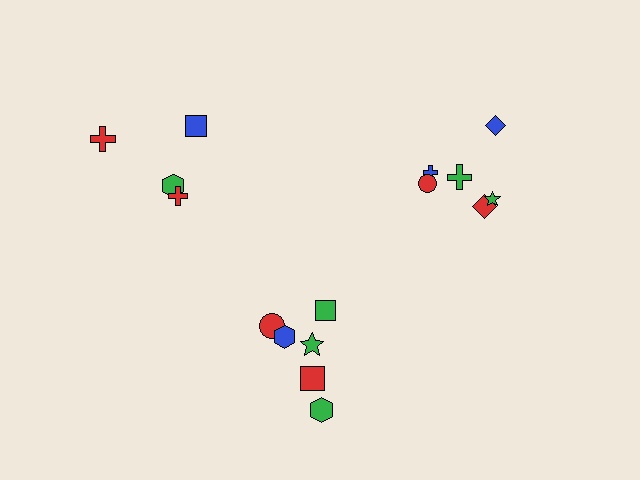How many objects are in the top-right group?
There are 6 objects.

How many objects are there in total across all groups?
There are 16 objects.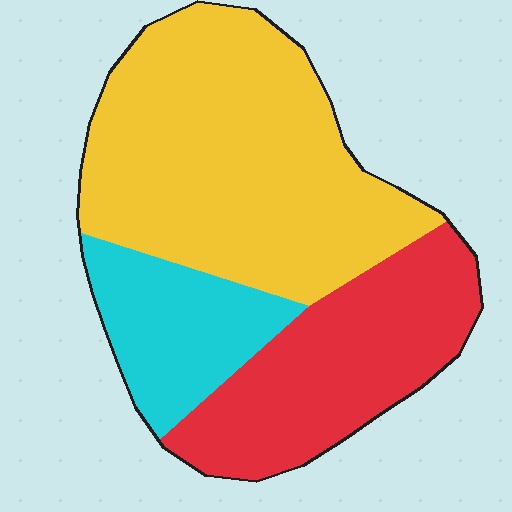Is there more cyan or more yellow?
Yellow.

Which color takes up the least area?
Cyan, at roughly 20%.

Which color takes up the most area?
Yellow, at roughly 50%.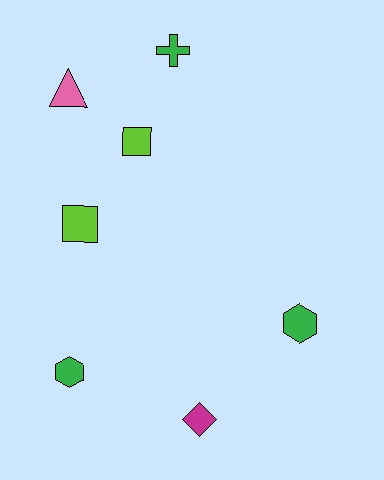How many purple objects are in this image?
There are no purple objects.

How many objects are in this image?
There are 7 objects.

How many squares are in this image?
There are 2 squares.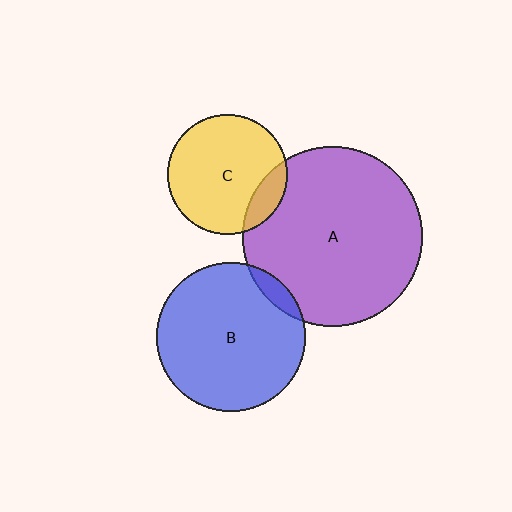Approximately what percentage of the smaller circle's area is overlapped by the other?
Approximately 5%.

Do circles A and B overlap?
Yes.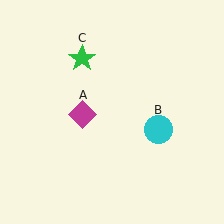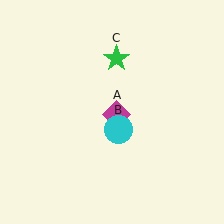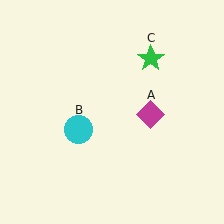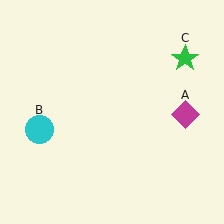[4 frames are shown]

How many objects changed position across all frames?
3 objects changed position: magenta diamond (object A), cyan circle (object B), green star (object C).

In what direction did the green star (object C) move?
The green star (object C) moved right.